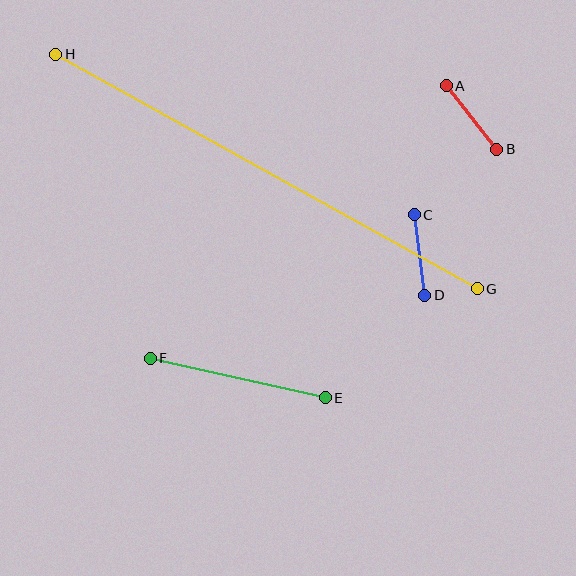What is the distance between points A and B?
The distance is approximately 81 pixels.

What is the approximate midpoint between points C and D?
The midpoint is at approximately (420, 255) pixels.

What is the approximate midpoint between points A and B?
The midpoint is at approximately (472, 117) pixels.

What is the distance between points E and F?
The distance is approximately 179 pixels.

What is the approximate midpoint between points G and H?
The midpoint is at approximately (266, 172) pixels.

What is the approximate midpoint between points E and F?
The midpoint is at approximately (238, 378) pixels.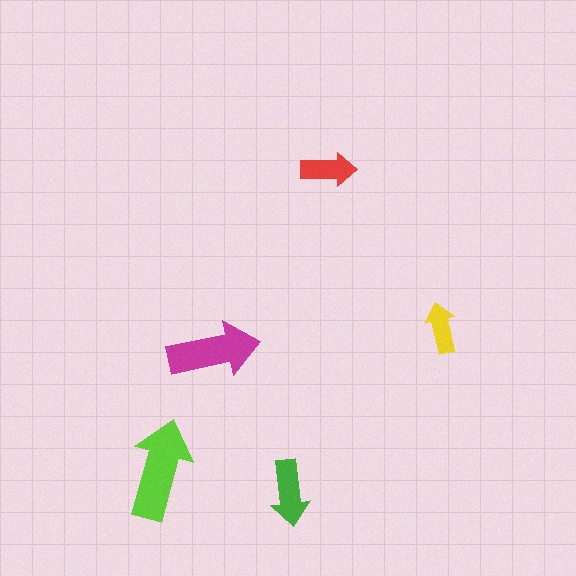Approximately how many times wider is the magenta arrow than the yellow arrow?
About 2 times wider.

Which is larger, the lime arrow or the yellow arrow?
The lime one.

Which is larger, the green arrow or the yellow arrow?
The green one.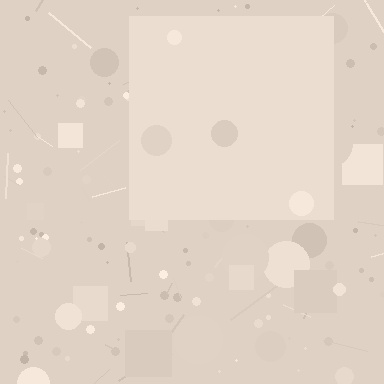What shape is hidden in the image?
A square is hidden in the image.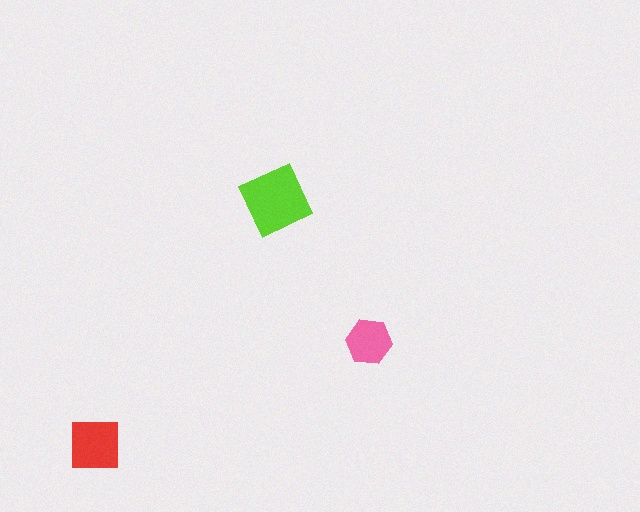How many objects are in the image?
There are 3 objects in the image.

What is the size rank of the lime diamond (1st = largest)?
1st.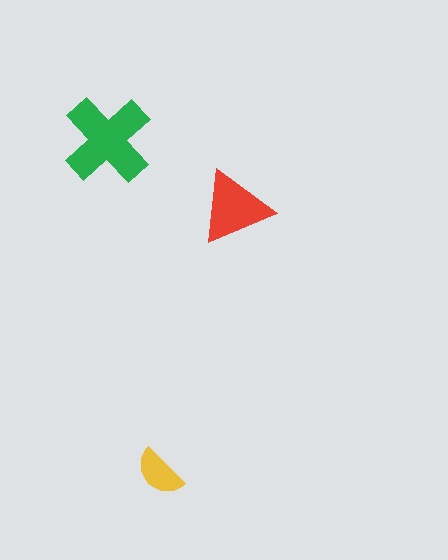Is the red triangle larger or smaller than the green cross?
Smaller.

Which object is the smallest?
The yellow semicircle.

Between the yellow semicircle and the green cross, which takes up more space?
The green cross.